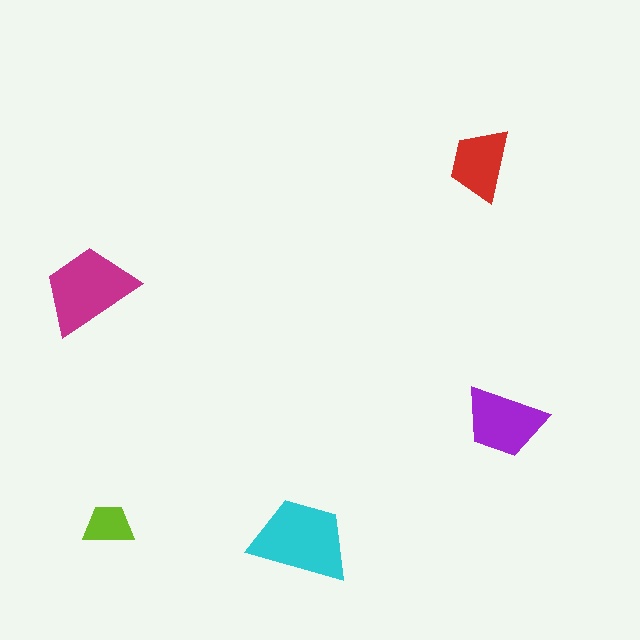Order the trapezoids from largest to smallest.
the cyan one, the magenta one, the purple one, the red one, the lime one.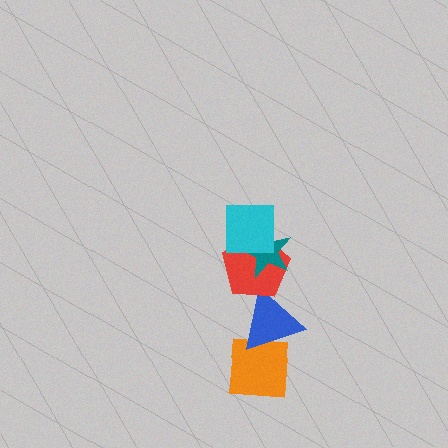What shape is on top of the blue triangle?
The red pentagon is on top of the blue triangle.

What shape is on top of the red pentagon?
The teal star is on top of the red pentagon.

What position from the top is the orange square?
The orange square is 5th from the top.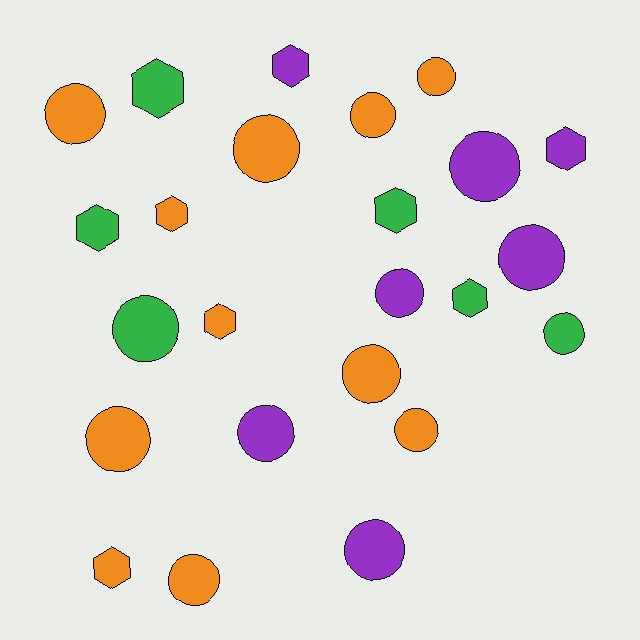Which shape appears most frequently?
Circle, with 15 objects.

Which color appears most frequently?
Orange, with 11 objects.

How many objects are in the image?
There are 24 objects.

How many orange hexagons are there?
There are 3 orange hexagons.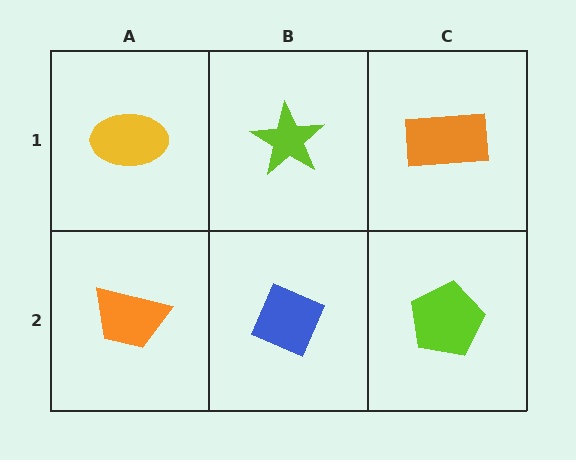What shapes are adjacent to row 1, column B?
A blue diamond (row 2, column B), a yellow ellipse (row 1, column A), an orange rectangle (row 1, column C).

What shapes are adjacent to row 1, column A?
An orange trapezoid (row 2, column A), a lime star (row 1, column B).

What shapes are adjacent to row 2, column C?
An orange rectangle (row 1, column C), a blue diamond (row 2, column B).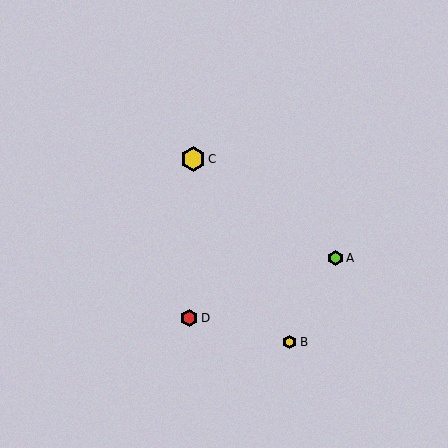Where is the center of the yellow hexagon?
The center of the yellow hexagon is at (193, 159).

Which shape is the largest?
The yellow hexagon (labeled C) is the largest.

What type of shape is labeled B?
Shape B is a yellow hexagon.